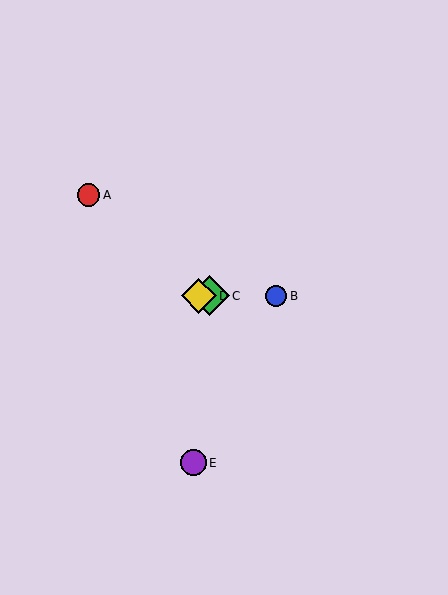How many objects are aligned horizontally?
3 objects (B, C, D) are aligned horizontally.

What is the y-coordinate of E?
Object E is at y≈463.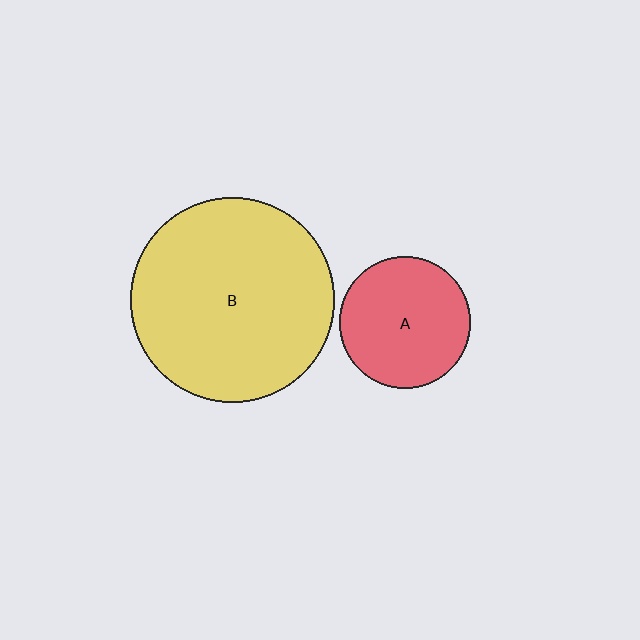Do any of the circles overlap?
No, none of the circles overlap.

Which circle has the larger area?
Circle B (yellow).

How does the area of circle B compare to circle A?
Approximately 2.4 times.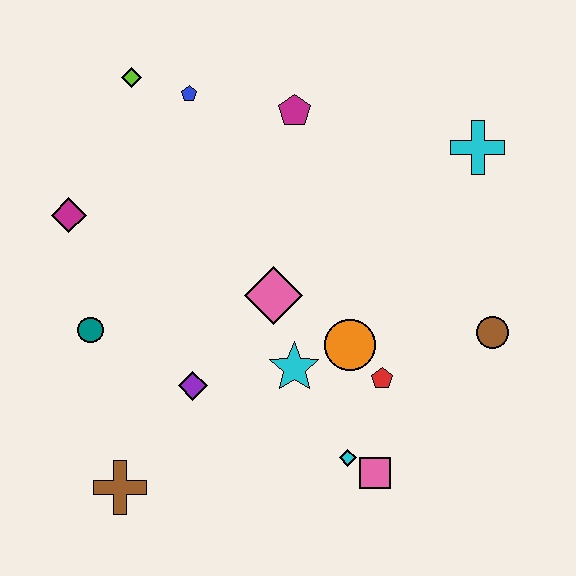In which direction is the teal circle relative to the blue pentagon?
The teal circle is below the blue pentagon.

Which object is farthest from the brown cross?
The cyan cross is farthest from the brown cross.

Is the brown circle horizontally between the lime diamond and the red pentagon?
No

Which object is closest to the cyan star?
The orange circle is closest to the cyan star.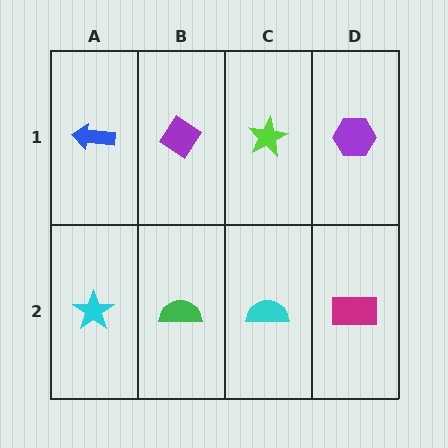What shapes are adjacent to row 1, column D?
A magenta rectangle (row 2, column D), a lime star (row 1, column C).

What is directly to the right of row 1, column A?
A purple diamond.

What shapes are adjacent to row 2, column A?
A blue arrow (row 1, column A), a green semicircle (row 2, column B).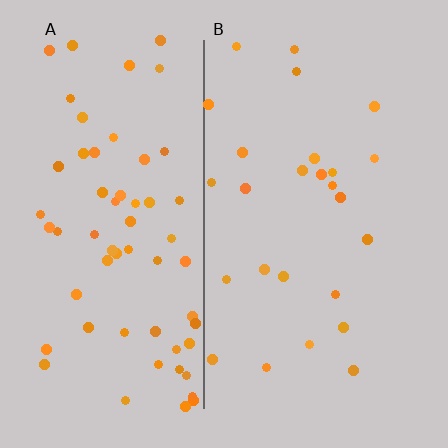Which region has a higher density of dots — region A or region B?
A (the left).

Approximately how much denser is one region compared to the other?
Approximately 2.4× — region A over region B.